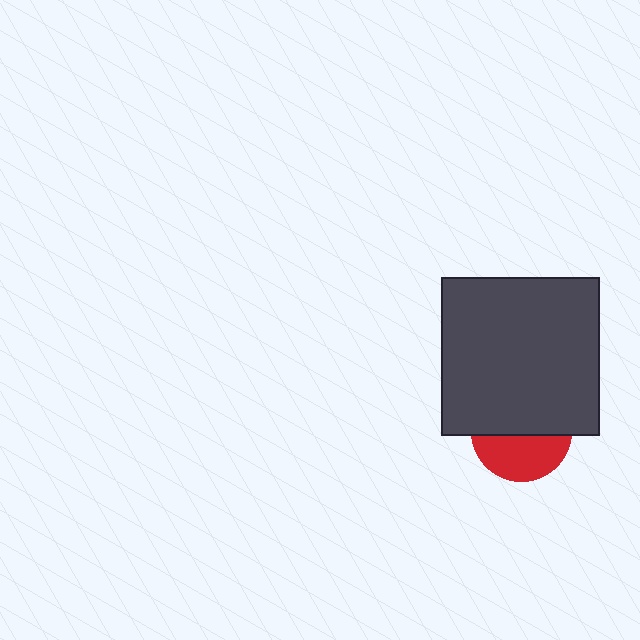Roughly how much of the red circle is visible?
A small part of it is visible (roughly 45%).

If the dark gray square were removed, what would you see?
You would see the complete red circle.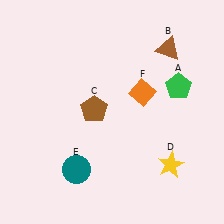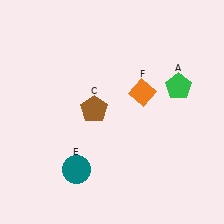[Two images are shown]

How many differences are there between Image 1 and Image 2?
There are 2 differences between the two images.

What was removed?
The yellow star (D), the brown triangle (B) were removed in Image 2.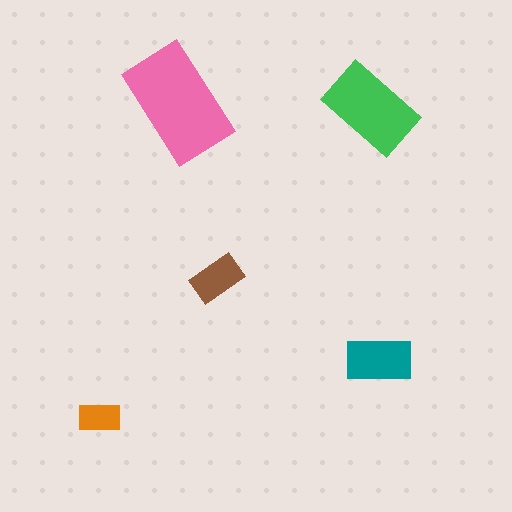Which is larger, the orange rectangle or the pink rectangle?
The pink one.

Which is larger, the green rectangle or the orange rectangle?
The green one.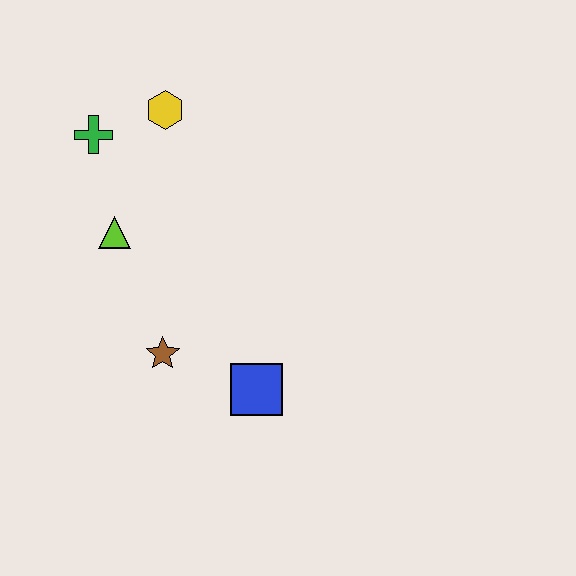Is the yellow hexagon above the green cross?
Yes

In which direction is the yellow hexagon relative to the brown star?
The yellow hexagon is above the brown star.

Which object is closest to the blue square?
The brown star is closest to the blue square.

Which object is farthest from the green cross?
The blue square is farthest from the green cross.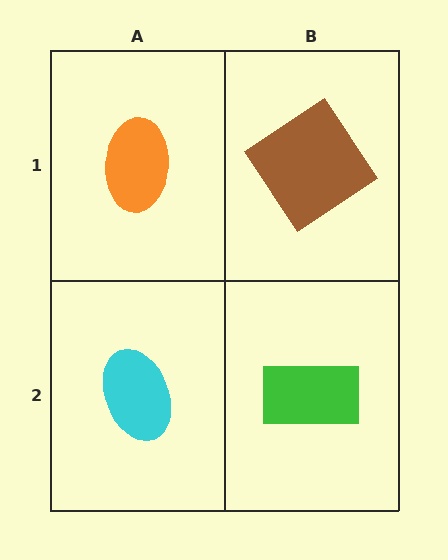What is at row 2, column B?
A green rectangle.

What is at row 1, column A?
An orange ellipse.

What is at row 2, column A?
A cyan ellipse.